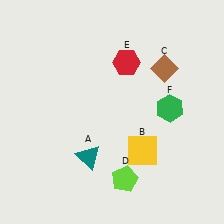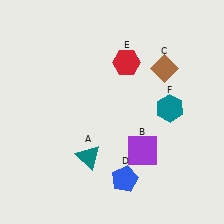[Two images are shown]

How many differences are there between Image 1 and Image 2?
There are 3 differences between the two images.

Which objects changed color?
B changed from yellow to purple. D changed from lime to blue. F changed from green to teal.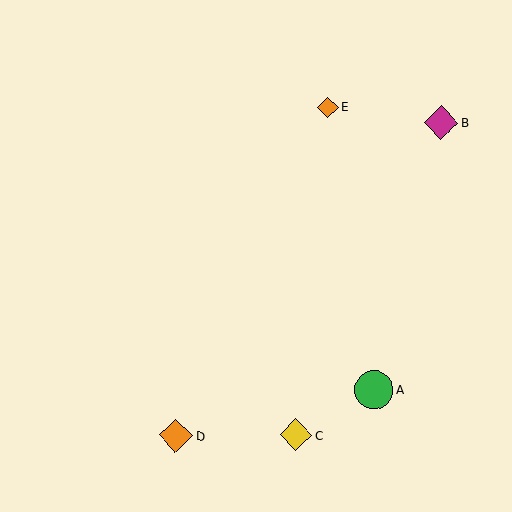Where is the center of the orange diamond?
The center of the orange diamond is at (176, 436).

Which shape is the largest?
The green circle (labeled A) is the largest.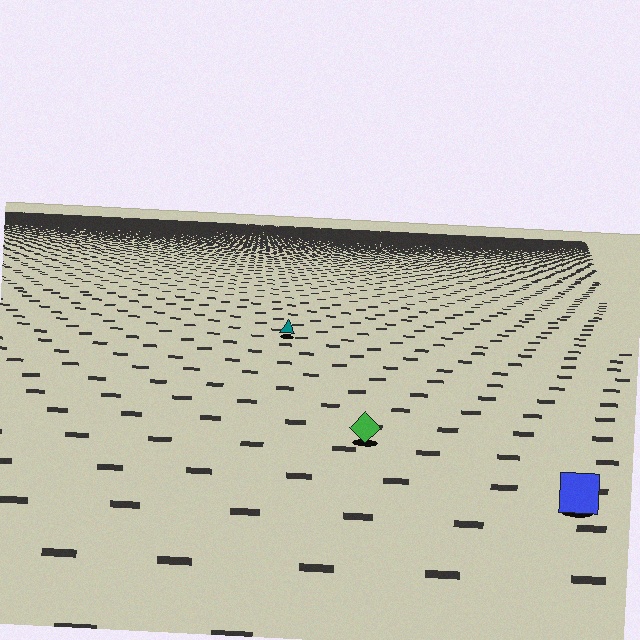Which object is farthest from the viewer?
The teal triangle is farthest from the viewer. It appears smaller and the ground texture around it is denser.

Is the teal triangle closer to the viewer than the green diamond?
No. The green diamond is closer — you can tell from the texture gradient: the ground texture is coarser near it.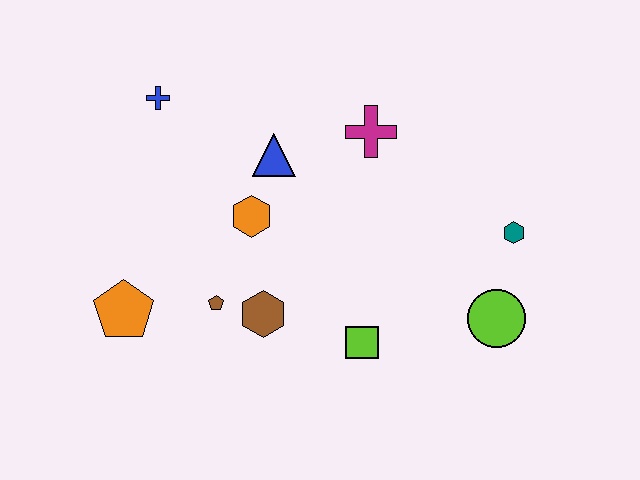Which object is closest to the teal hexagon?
The lime circle is closest to the teal hexagon.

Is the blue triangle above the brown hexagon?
Yes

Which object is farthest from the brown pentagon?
The teal hexagon is farthest from the brown pentagon.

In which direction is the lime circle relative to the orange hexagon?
The lime circle is to the right of the orange hexagon.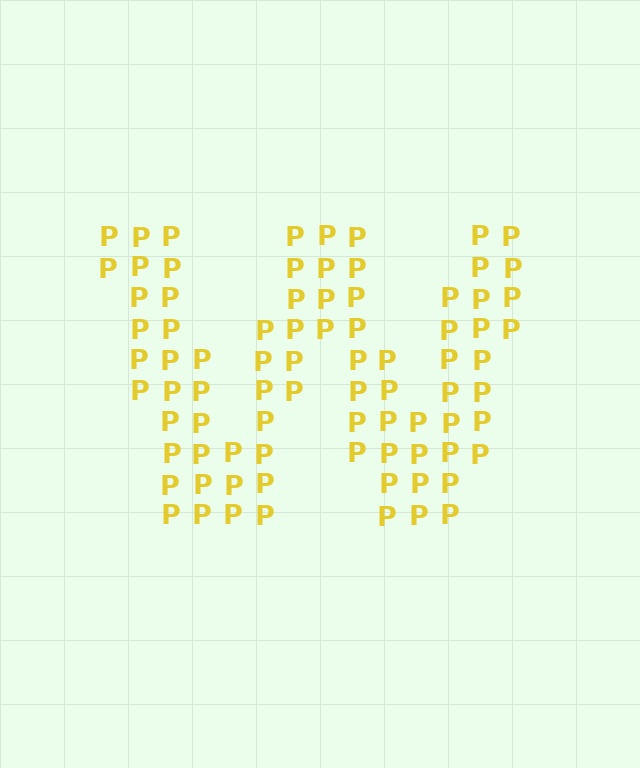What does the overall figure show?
The overall figure shows the letter W.